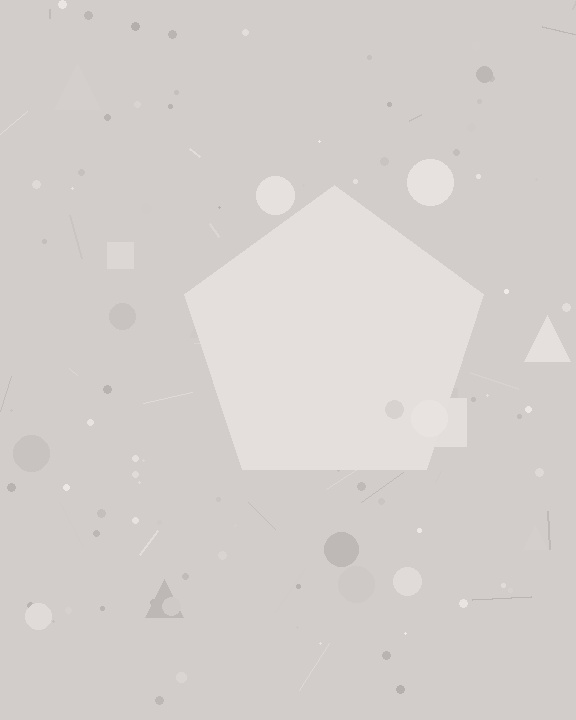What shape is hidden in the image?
A pentagon is hidden in the image.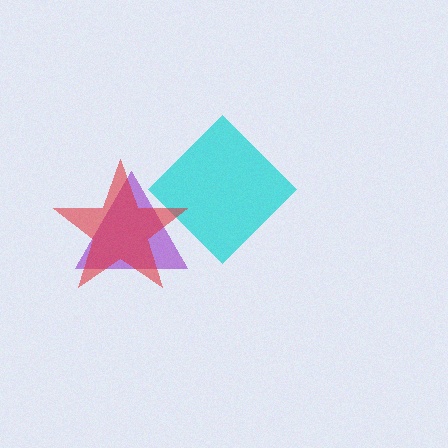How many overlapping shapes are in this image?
There are 3 overlapping shapes in the image.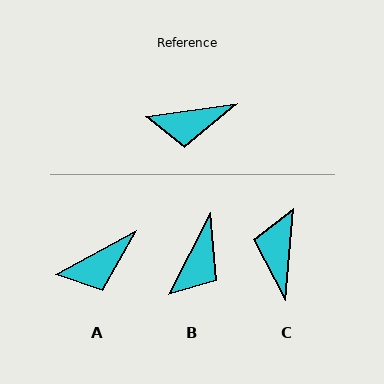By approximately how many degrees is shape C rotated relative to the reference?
Approximately 103 degrees clockwise.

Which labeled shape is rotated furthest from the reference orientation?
C, about 103 degrees away.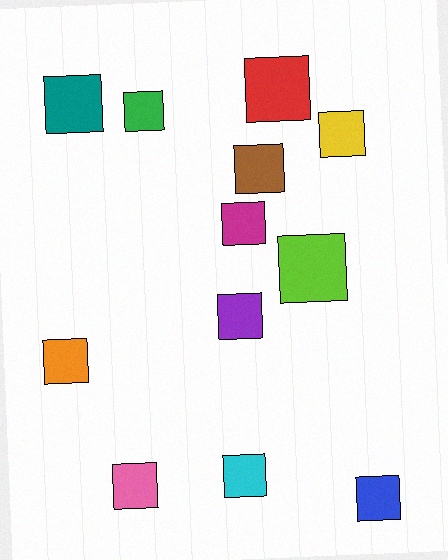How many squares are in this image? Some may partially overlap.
There are 12 squares.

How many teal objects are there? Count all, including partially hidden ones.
There is 1 teal object.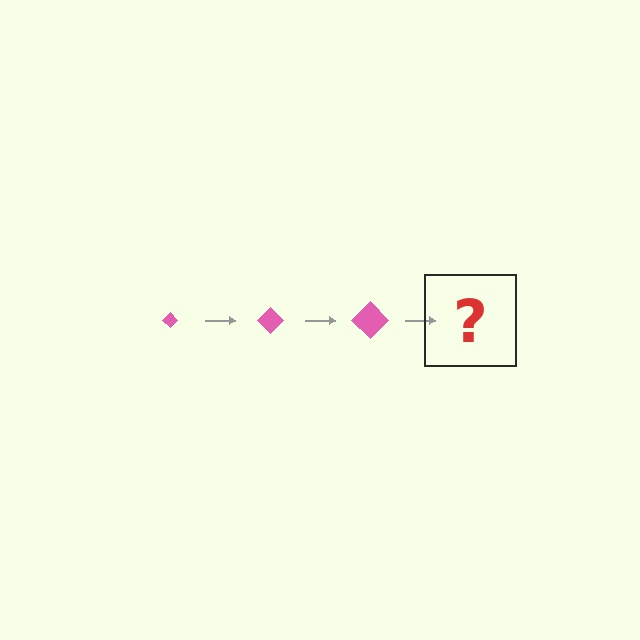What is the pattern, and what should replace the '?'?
The pattern is that the diamond gets progressively larger each step. The '?' should be a pink diamond, larger than the previous one.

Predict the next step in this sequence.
The next step is a pink diamond, larger than the previous one.